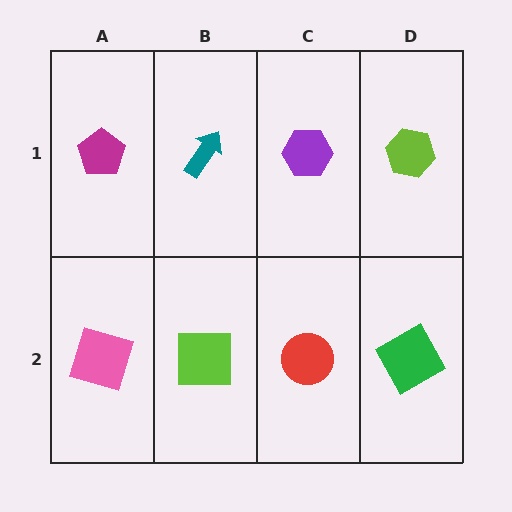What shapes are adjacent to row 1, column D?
A green square (row 2, column D), a purple hexagon (row 1, column C).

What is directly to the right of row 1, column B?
A purple hexagon.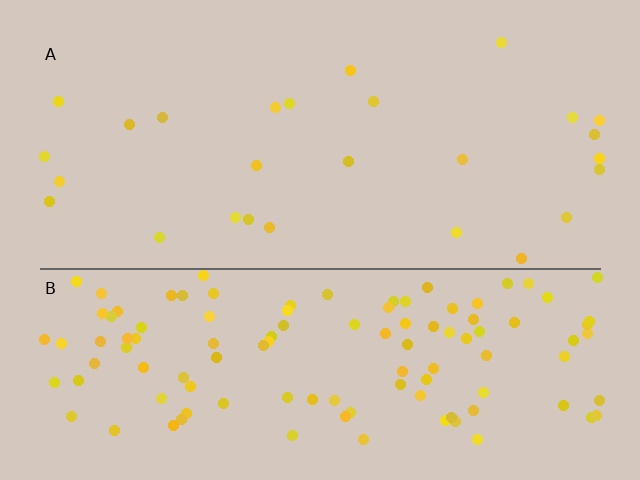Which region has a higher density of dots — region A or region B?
B (the bottom).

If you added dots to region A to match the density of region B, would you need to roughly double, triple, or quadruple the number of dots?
Approximately quadruple.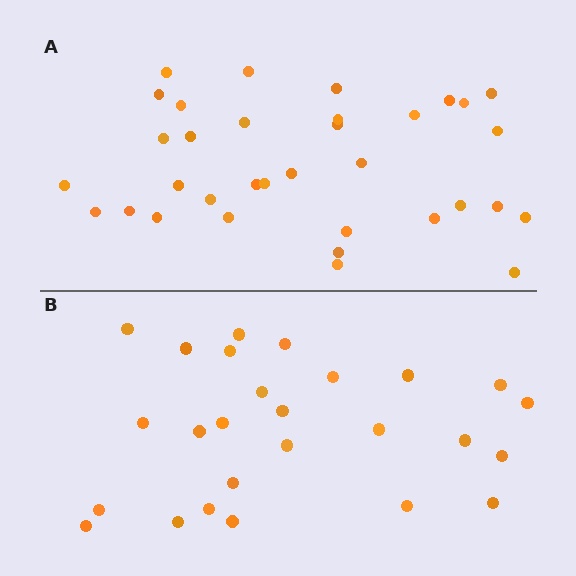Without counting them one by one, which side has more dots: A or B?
Region A (the top region) has more dots.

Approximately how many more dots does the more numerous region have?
Region A has roughly 8 or so more dots than region B.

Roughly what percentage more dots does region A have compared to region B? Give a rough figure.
About 30% more.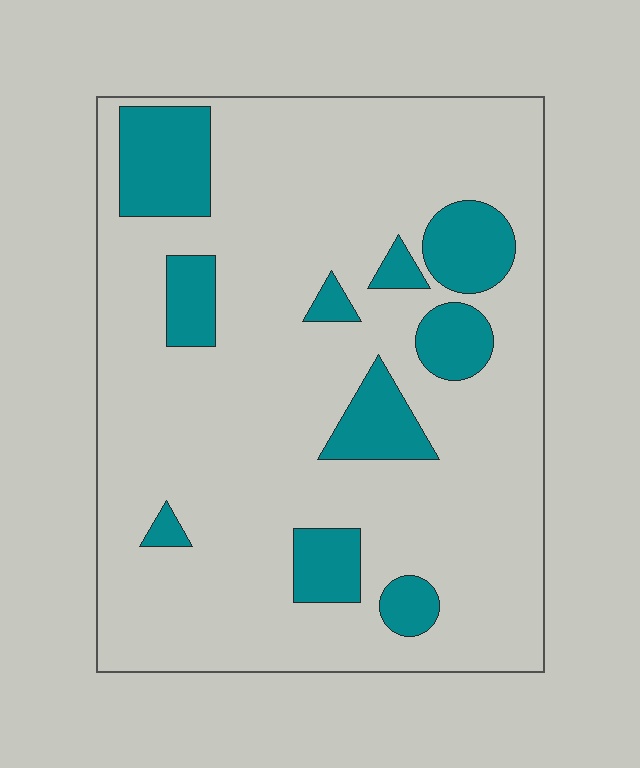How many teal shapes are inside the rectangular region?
10.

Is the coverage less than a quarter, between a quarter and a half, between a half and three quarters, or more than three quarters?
Less than a quarter.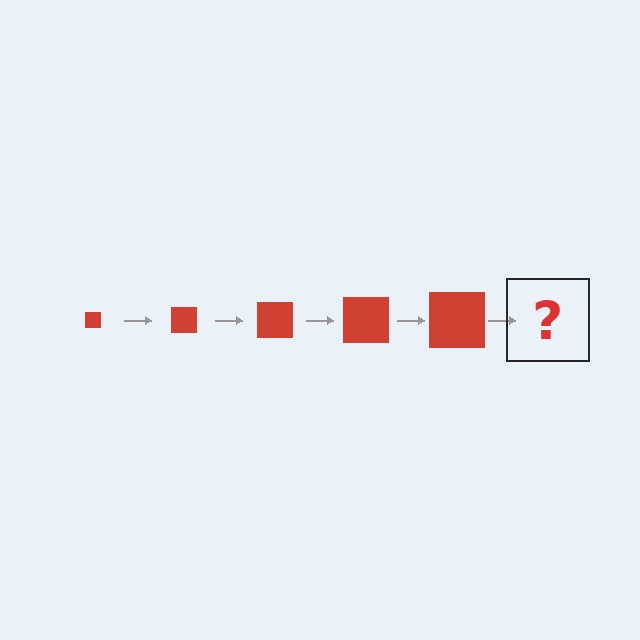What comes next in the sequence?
The next element should be a red square, larger than the previous one.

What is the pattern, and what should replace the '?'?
The pattern is that the square gets progressively larger each step. The '?' should be a red square, larger than the previous one.